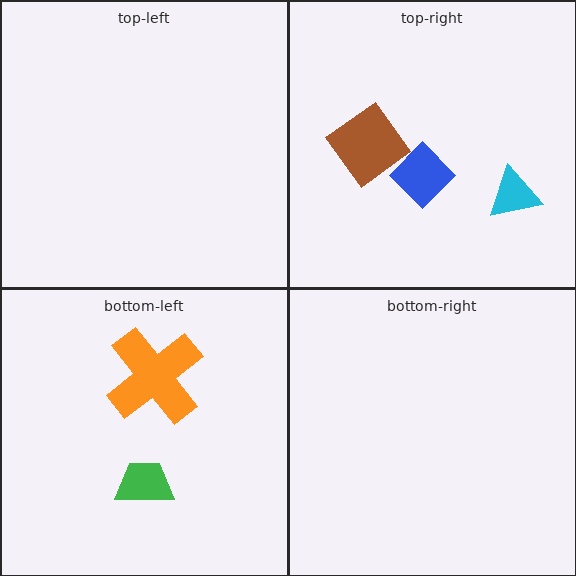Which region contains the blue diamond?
The top-right region.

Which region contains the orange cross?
The bottom-left region.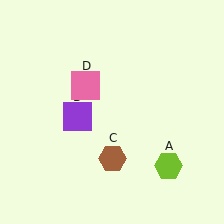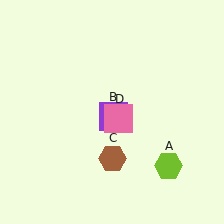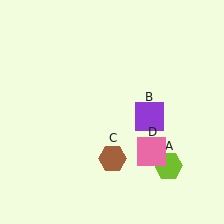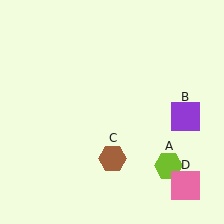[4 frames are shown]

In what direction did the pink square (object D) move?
The pink square (object D) moved down and to the right.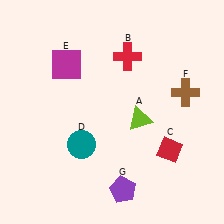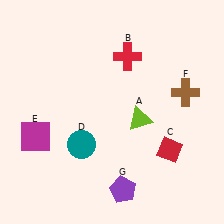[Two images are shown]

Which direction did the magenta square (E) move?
The magenta square (E) moved down.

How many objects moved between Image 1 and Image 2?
1 object moved between the two images.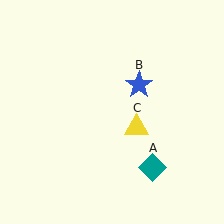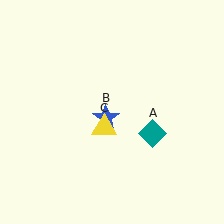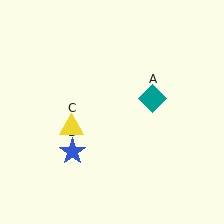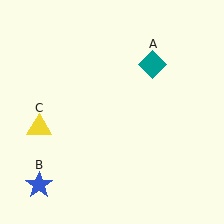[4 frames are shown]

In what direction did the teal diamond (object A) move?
The teal diamond (object A) moved up.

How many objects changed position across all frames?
3 objects changed position: teal diamond (object A), blue star (object B), yellow triangle (object C).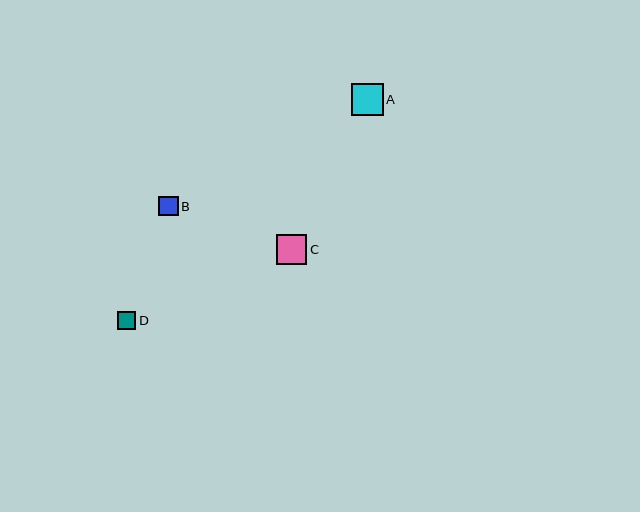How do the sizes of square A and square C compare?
Square A and square C are approximately the same size.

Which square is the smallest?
Square D is the smallest with a size of approximately 18 pixels.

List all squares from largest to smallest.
From largest to smallest: A, C, B, D.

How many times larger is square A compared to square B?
Square A is approximately 1.6 times the size of square B.